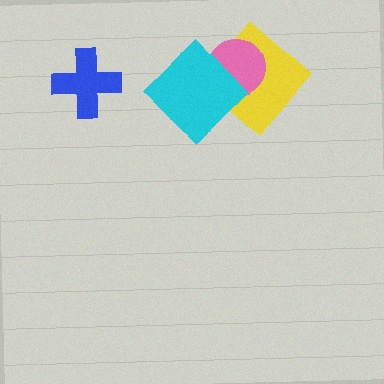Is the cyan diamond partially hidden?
No, no other shape covers it.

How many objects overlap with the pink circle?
2 objects overlap with the pink circle.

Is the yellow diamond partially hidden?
Yes, it is partially covered by another shape.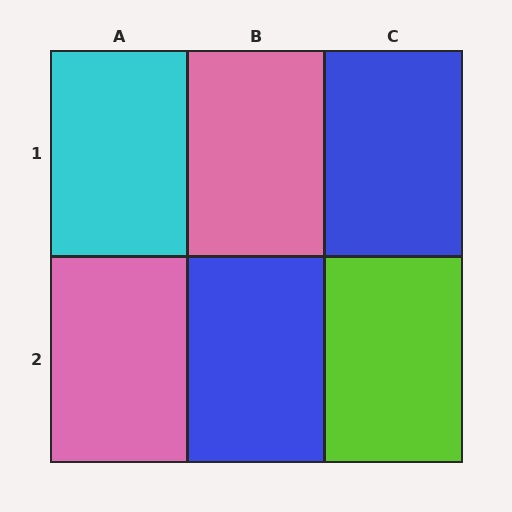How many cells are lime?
1 cell is lime.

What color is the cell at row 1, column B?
Pink.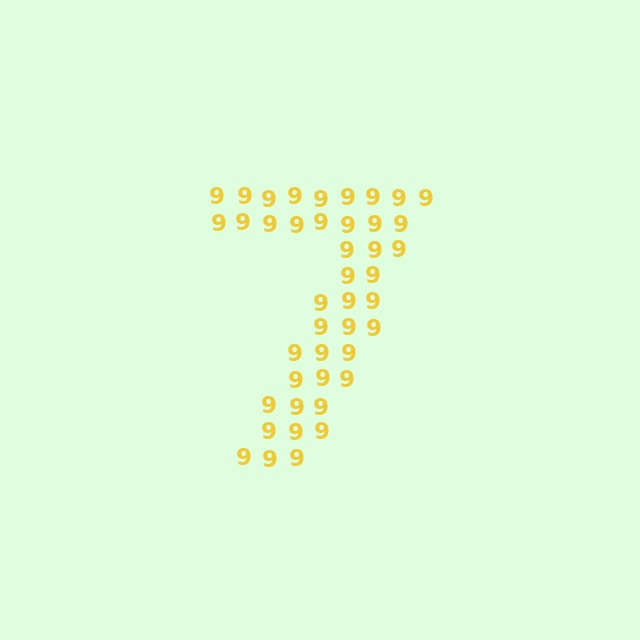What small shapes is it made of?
It is made of small digit 9's.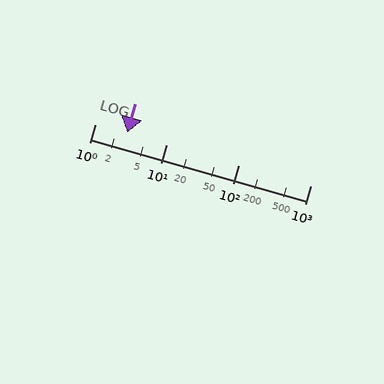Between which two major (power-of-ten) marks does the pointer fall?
The pointer is between 1 and 10.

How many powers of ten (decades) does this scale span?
The scale spans 3 decades, from 1 to 1000.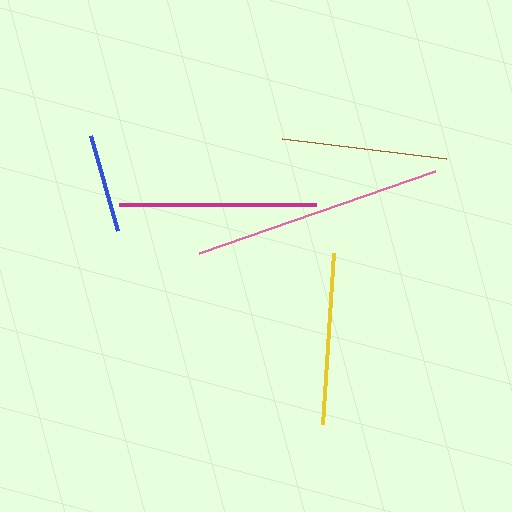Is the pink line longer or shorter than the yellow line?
The pink line is longer than the yellow line.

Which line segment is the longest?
The pink line is the longest at approximately 249 pixels.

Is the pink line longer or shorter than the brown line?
The pink line is longer than the brown line.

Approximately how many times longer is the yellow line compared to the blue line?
The yellow line is approximately 1.7 times the length of the blue line.